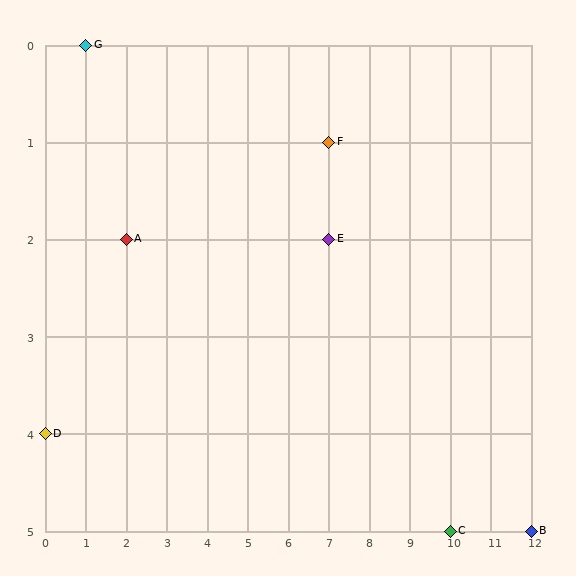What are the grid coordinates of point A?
Point A is at grid coordinates (2, 2).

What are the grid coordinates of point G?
Point G is at grid coordinates (1, 0).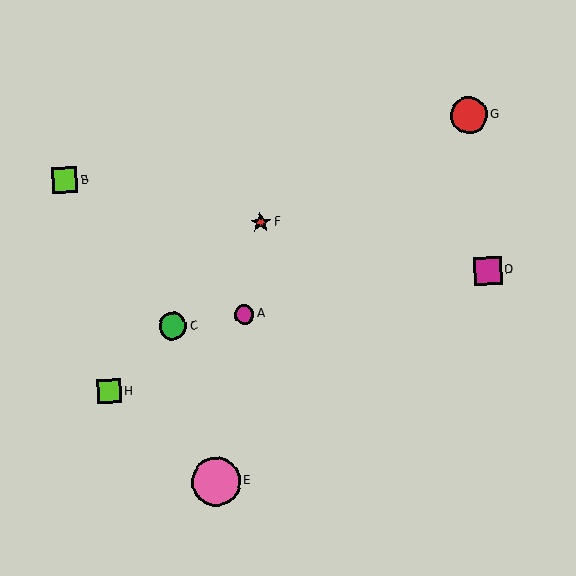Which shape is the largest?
The pink circle (labeled E) is the largest.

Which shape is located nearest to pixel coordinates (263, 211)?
The red star (labeled F) at (261, 223) is nearest to that location.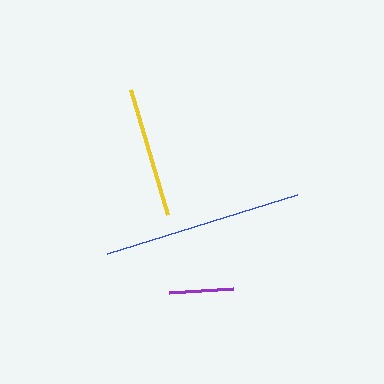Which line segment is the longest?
The blue line is the longest at approximately 199 pixels.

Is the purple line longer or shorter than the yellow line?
The yellow line is longer than the purple line.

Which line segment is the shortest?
The purple line is the shortest at approximately 64 pixels.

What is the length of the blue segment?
The blue segment is approximately 199 pixels long.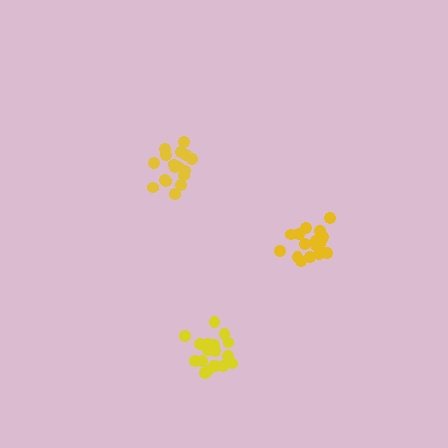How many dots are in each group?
Group 1: 18 dots, Group 2: 18 dots, Group 3: 18 dots (54 total).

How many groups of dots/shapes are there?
There are 3 groups.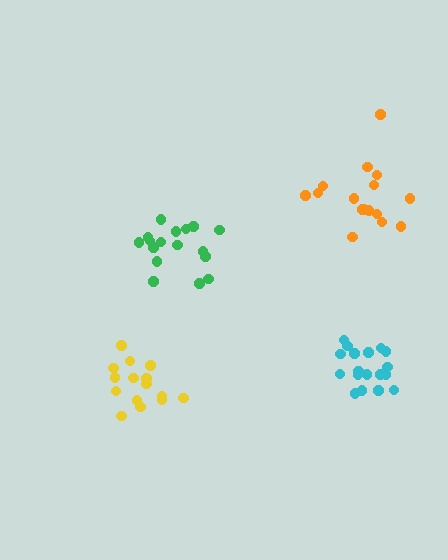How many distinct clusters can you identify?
There are 4 distinct clusters.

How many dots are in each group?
Group 1: 15 dots, Group 2: 18 dots, Group 3: 17 dots, Group 4: 16 dots (66 total).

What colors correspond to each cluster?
The clusters are colored: yellow, cyan, green, orange.